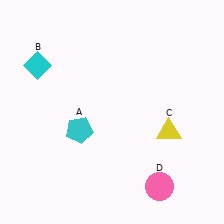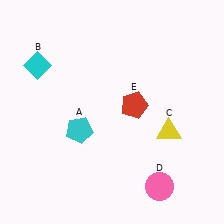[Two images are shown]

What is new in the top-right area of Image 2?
A red pentagon (E) was added in the top-right area of Image 2.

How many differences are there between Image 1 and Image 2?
There is 1 difference between the two images.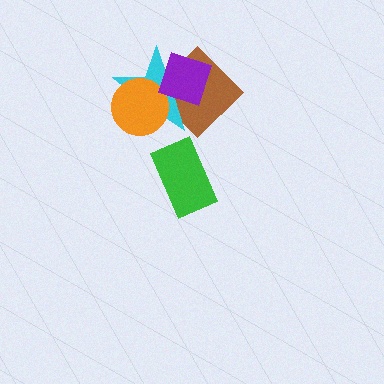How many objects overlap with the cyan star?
3 objects overlap with the cyan star.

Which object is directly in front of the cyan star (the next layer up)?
The orange circle is directly in front of the cyan star.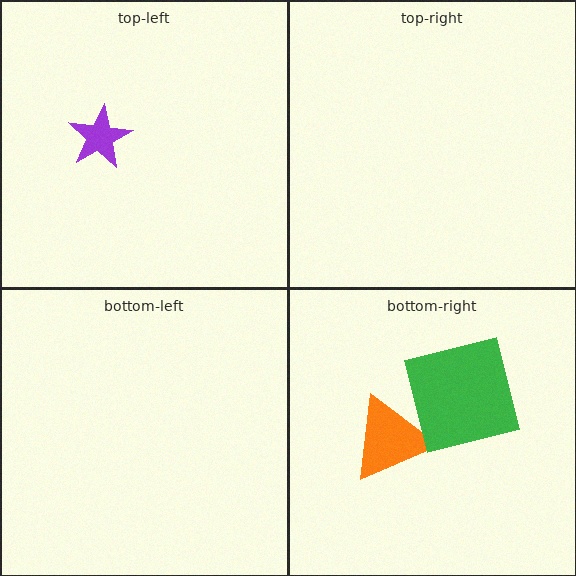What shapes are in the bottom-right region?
The orange triangle, the green square.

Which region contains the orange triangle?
The bottom-right region.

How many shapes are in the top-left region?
1.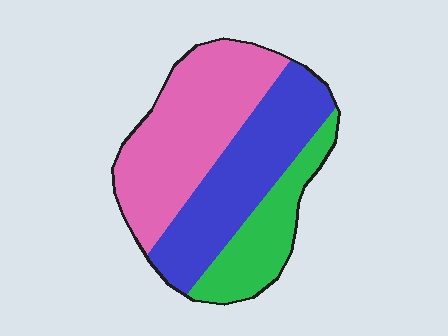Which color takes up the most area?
Pink, at roughly 45%.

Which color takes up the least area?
Green, at roughly 20%.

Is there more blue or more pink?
Pink.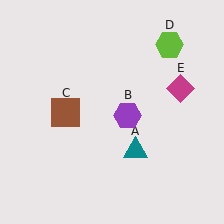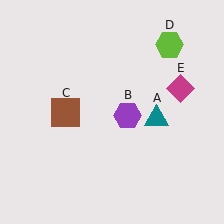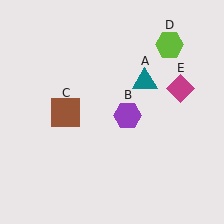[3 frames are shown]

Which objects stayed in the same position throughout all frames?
Purple hexagon (object B) and brown square (object C) and lime hexagon (object D) and magenta diamond (object E) remained stationary.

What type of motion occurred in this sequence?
The teal triangle (object A) rotated counterclockwise around the center of the scene.